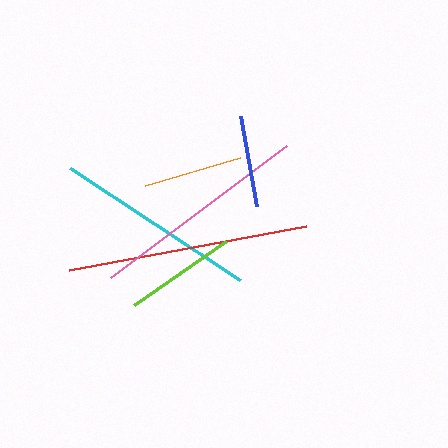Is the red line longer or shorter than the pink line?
The red line is longer than the pink line.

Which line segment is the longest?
The red line is the longest at approximately 241 pixels.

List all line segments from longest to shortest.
From longest to shortest: red, pink, cyan, lime, orange, blue.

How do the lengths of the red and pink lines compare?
The red and pink lines are approximately the same length.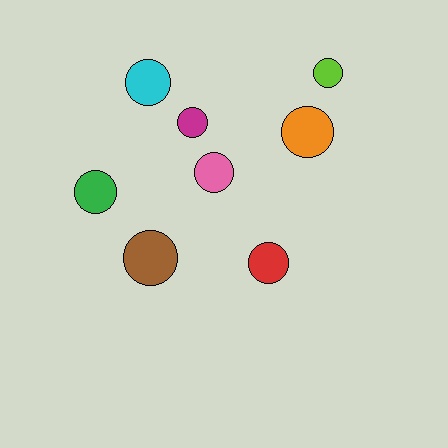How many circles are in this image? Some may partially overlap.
There are 8 circles.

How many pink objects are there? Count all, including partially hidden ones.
There is 1 pink object.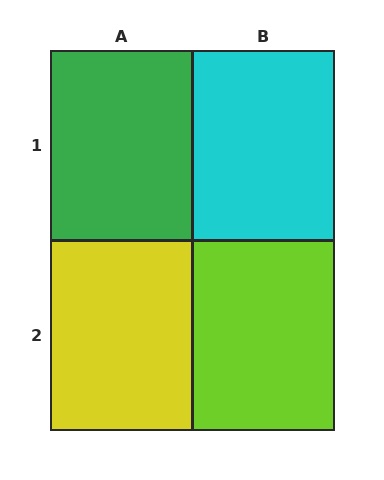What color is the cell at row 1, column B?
Cyan.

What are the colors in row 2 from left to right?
Yellow, lime.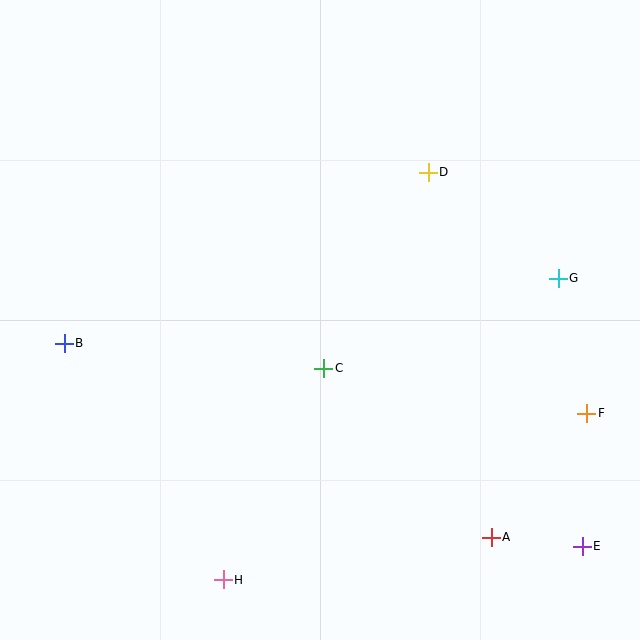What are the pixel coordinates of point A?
Point A is at (491, 537).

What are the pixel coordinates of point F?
Point F is at (587, 413).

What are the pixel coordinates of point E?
Point E is at (582, 546).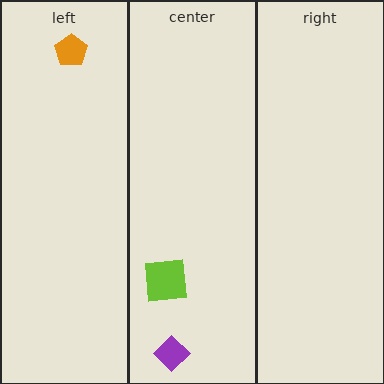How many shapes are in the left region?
1.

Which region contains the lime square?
The center region.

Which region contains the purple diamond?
The center region.